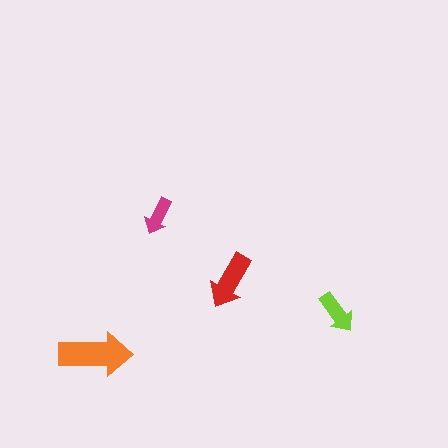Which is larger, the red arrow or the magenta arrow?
The red one.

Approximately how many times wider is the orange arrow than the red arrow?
About 1.5 times wider.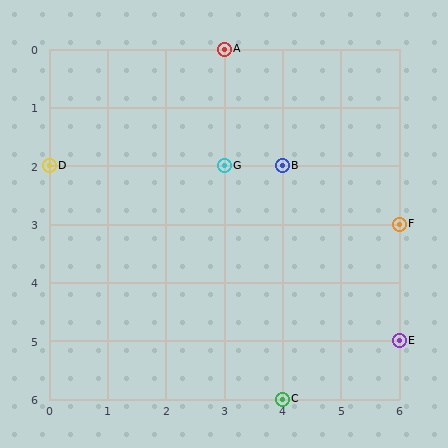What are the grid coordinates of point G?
Point G is at grid coordinates (3, 2).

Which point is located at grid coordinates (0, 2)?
Point D is at (0, 2).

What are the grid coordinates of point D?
Point D is at grid coordinates (0, 2).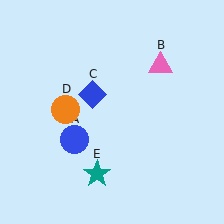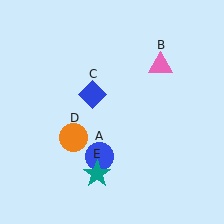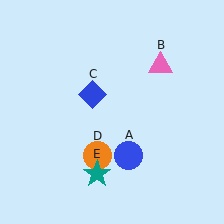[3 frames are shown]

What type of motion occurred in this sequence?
The blue circle (object A), orange circle (object D) rotated counterclockwise around the center of the scene.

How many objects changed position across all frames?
2 objects changed position: blue circle (object A), orange circle (object D).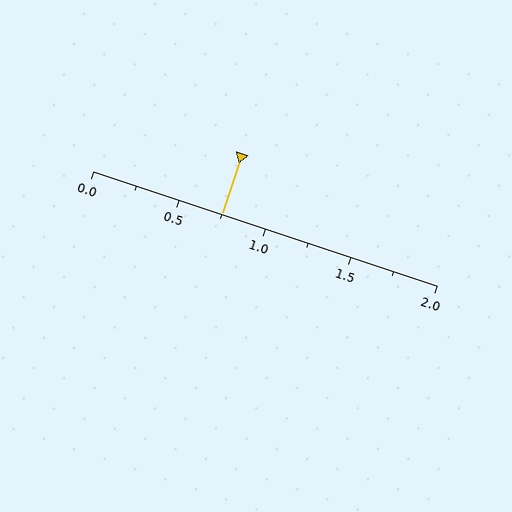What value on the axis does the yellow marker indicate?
The marker indicates approximately 0.75.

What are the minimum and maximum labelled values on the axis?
The axis runs from 0.0 to 2.0.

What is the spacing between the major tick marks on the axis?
The major ticks are spaced 0.5 apart.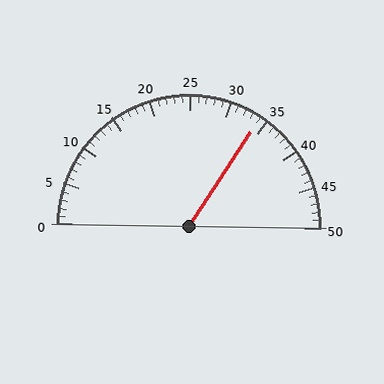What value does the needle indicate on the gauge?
The needle indicates approximately 34.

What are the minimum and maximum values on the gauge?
The gauge ranges from 0 to 50.